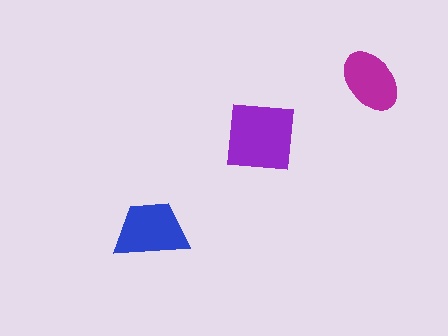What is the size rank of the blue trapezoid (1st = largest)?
2nd.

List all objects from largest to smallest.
The purple square, the blue trapezoid, the magenta ellipse.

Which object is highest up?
The magenta ellipse is topmost.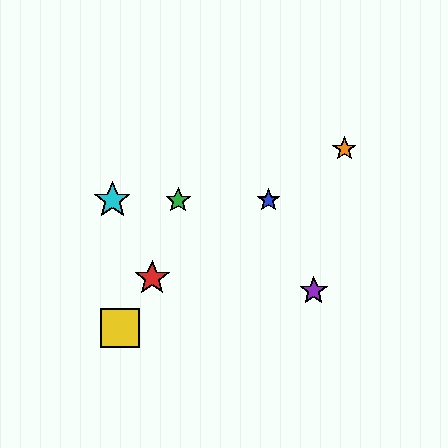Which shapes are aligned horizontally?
The blue star, the green star, the cyan star are aligned horizontally.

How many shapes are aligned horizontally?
3 shapes (the blue star, the green star, the cyan star) are aligned horizontally.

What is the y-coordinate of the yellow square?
The yellow square is at y≈328.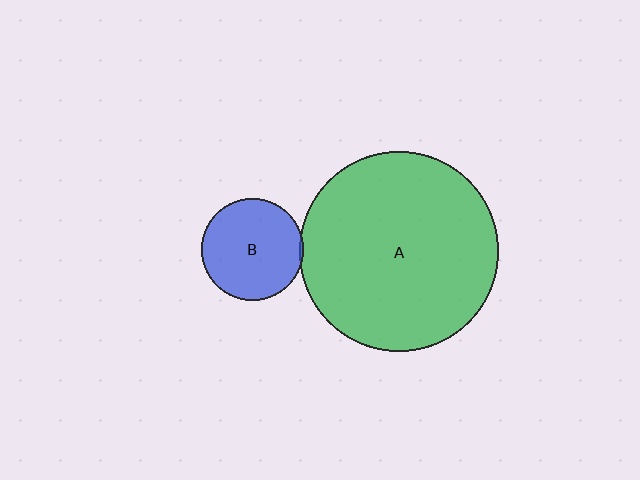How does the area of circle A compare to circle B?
Approximately 3.8 times.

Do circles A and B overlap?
Yes.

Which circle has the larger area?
Circle A (green).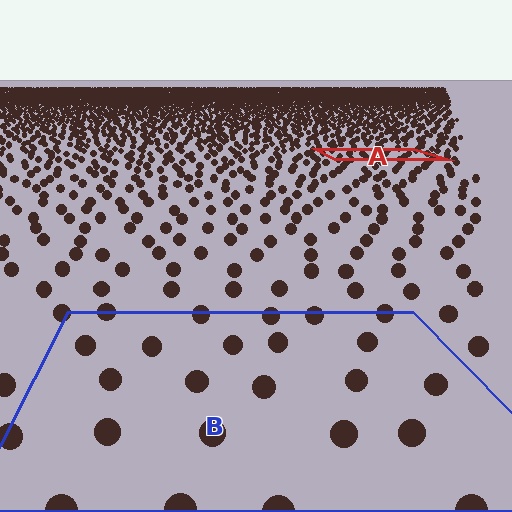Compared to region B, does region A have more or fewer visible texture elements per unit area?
Region A has more texture elements per unit area — they are packed more densely because it is farther away.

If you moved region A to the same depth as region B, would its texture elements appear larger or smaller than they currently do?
They would appear larger. At a closer depth, the same texture elements are projected at a bigger on-screen size.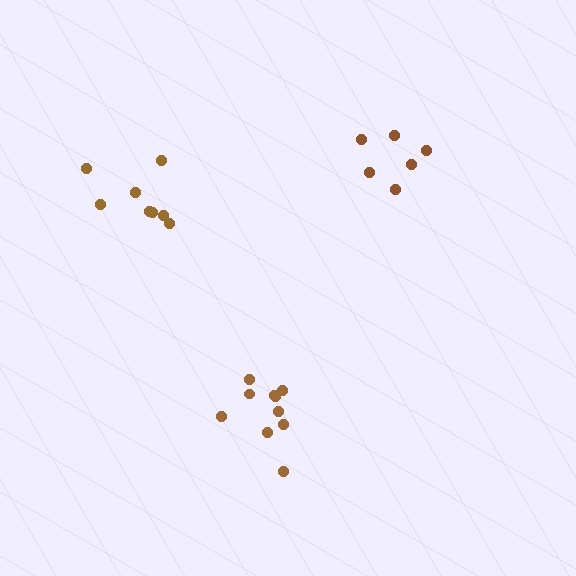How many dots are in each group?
Group 1: 8 dots, Group 2: 10 dots, Group 3: 6 dots (24 total).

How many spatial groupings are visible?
There are 3 spatial groupings.